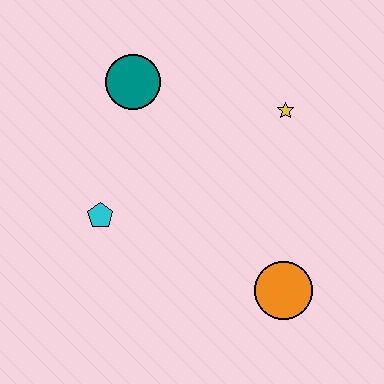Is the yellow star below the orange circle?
No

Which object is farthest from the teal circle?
The orange circle is farthest from the teal circle.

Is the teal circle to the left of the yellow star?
Yes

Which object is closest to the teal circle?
The cyan pentagon is closest to the teal circle.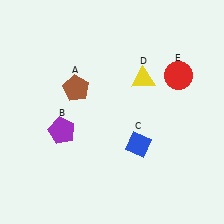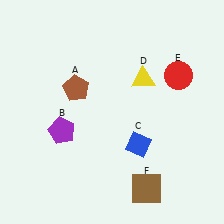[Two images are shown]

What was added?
A brown square (F) was added in Image 2.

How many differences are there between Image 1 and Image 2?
There is 1 difference between the two images.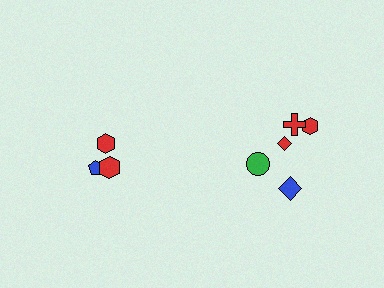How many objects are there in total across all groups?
There are 8 objects.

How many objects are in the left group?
There are 3 objects.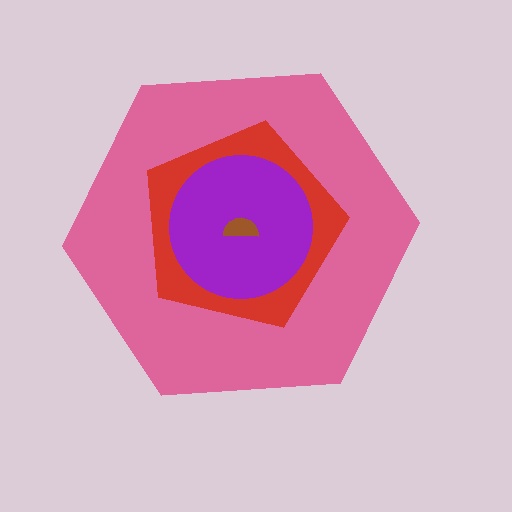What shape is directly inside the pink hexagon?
The red pentagon.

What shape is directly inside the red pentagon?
The purple circle.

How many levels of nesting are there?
4.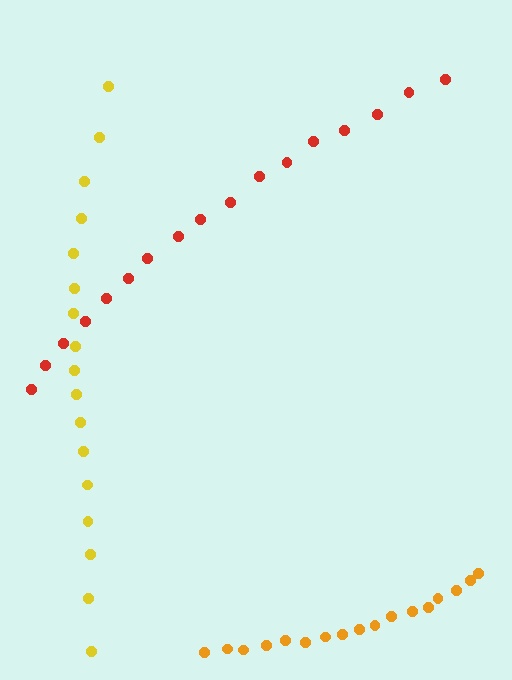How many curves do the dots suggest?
There are 3 distinct paths.